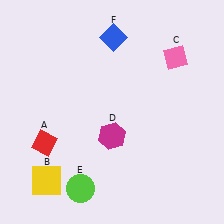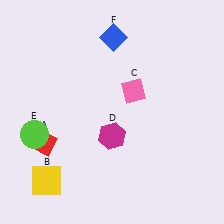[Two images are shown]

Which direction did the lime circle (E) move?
The lime circle (E) moved up.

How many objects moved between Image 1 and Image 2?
2 objects moved between the two images.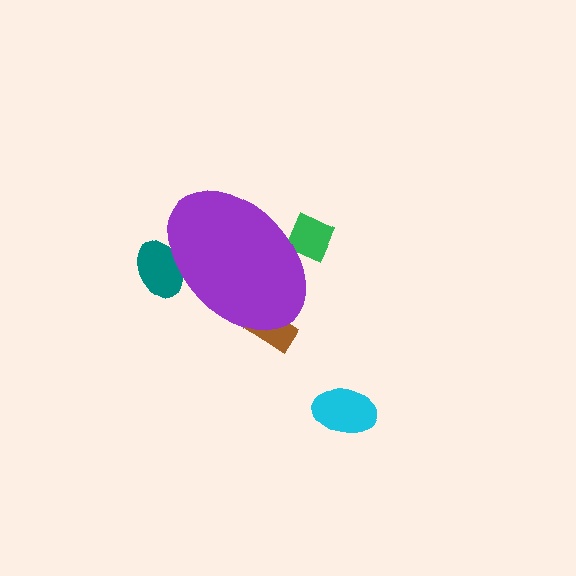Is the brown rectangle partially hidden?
Yes, the brown rectangle is partially hidden behind the purple ellipse.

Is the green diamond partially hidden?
Yes, the green diamond is partially hidden behind the purple ellipse.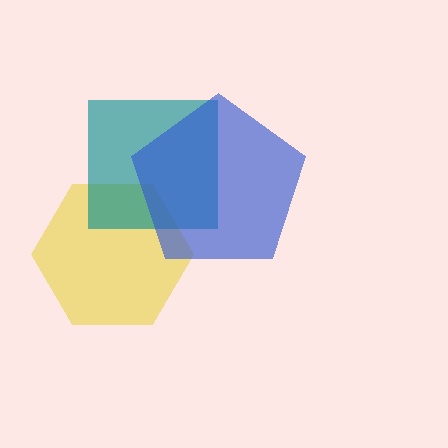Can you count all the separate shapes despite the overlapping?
Yes, there are 3 separate shapes.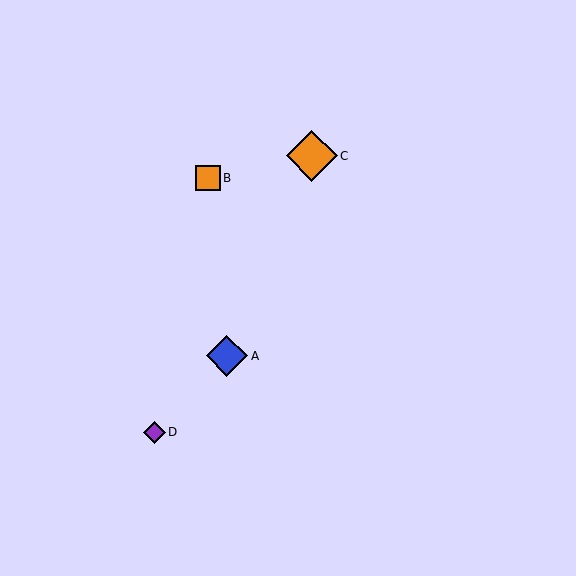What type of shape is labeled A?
Shape A is a blue diamond.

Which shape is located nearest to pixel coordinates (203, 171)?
The orange square (labeled B) at (208, 178) is nearest to that location.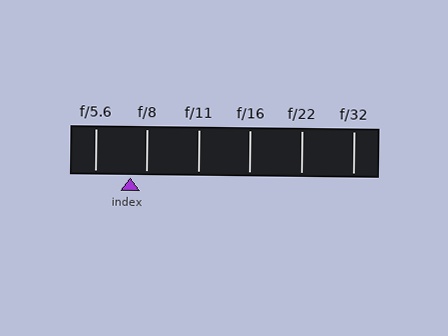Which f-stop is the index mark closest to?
The index mark is closest to f/8.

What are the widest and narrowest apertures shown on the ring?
The widest aperture shown is f/5.6 and the narrowest is f/32.